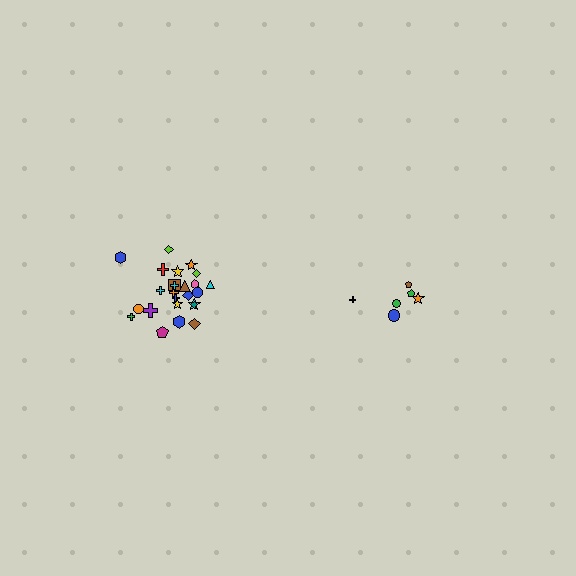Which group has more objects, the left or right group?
The left group.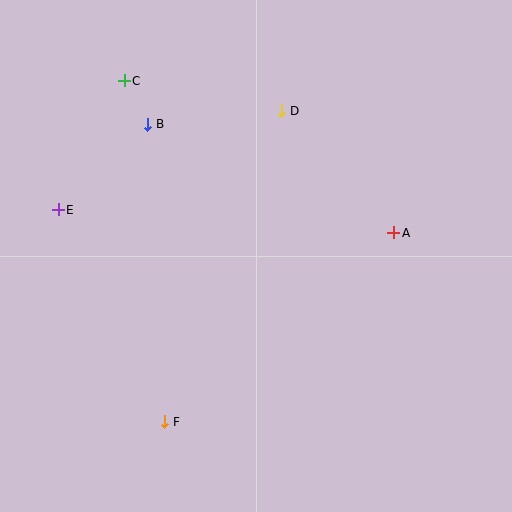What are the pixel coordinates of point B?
Point B is at (148, 124).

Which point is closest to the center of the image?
Point A at (394, 233) is closest to the center.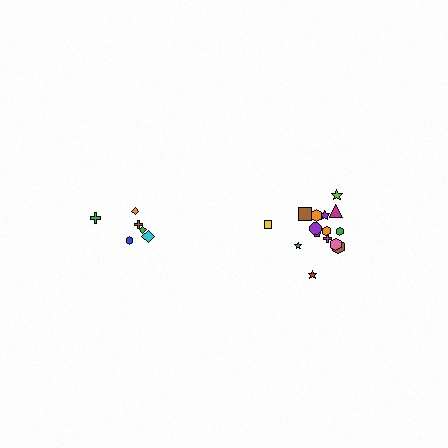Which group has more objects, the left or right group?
The right group.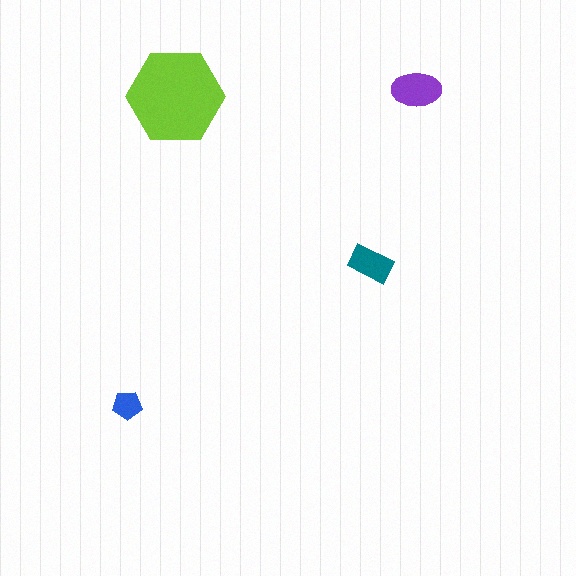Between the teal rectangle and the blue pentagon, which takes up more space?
The teal rectangle.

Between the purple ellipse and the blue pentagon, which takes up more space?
The purple ellipse.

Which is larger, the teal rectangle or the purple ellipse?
The purple ellipse.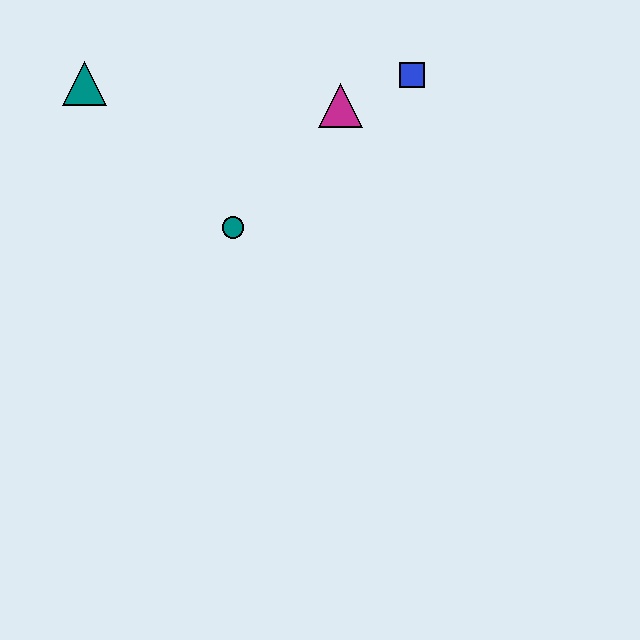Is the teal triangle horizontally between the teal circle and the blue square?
No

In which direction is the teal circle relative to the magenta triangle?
The teal circle is below the magenta triangle.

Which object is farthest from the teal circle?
The blue square is farthest from the teal circle.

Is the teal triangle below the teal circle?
No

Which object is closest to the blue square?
The magenta triangle is closest to the blue square.